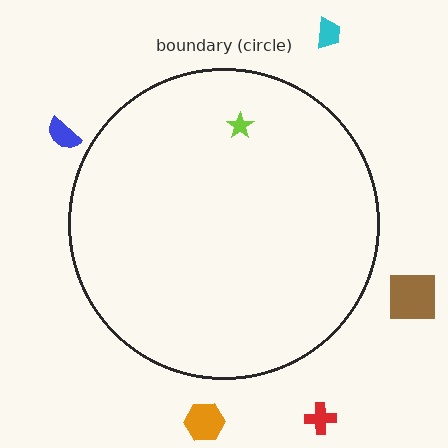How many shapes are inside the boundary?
1 inside, 5 outside.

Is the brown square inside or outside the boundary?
Outside.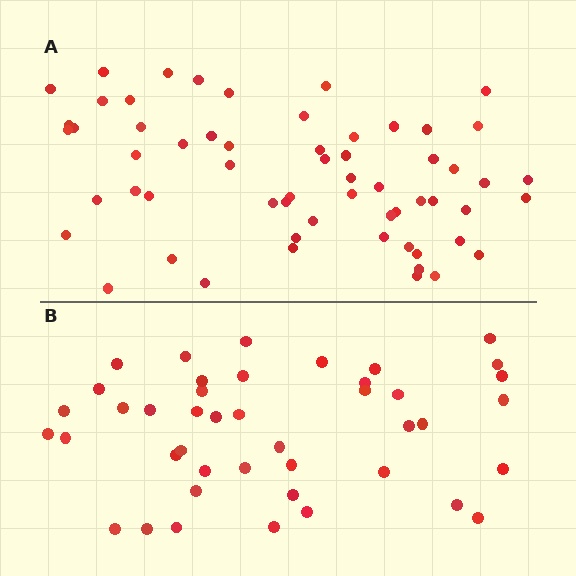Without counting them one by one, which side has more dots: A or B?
Region A (the top region) has more dots.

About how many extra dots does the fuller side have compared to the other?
Region A has approximately 15 more dots than region B.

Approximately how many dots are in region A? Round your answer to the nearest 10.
About 60 dots.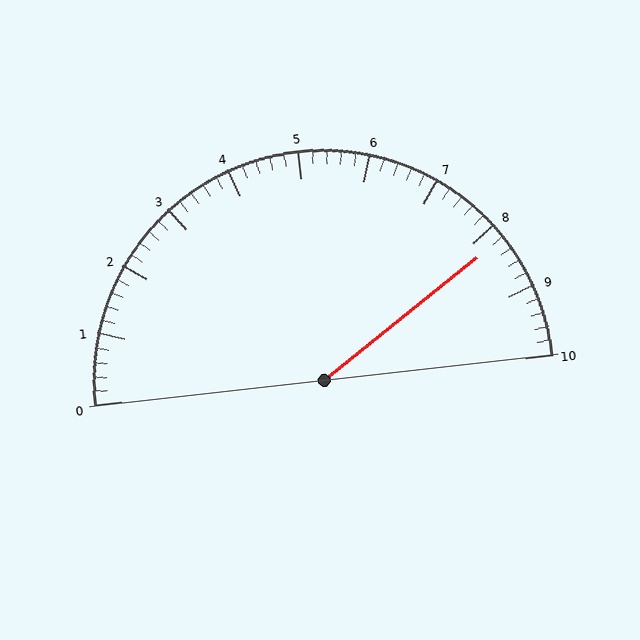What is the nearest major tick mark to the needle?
The nearest major tick mark is 8.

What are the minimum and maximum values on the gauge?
The gauge ranges from 0 to 10.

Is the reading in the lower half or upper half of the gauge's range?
The reading is in the upper half of the range (0 to 10).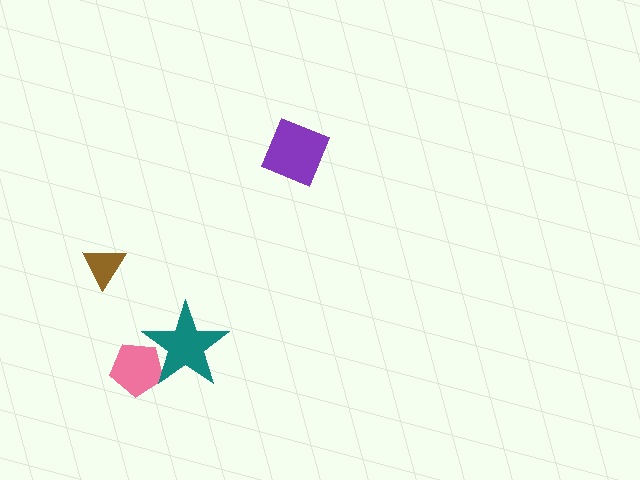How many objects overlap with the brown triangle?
0 objects overlap with the brown triangle.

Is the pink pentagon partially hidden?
Yes, it is partially covered by another shape.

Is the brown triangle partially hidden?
No, no other shape covers it.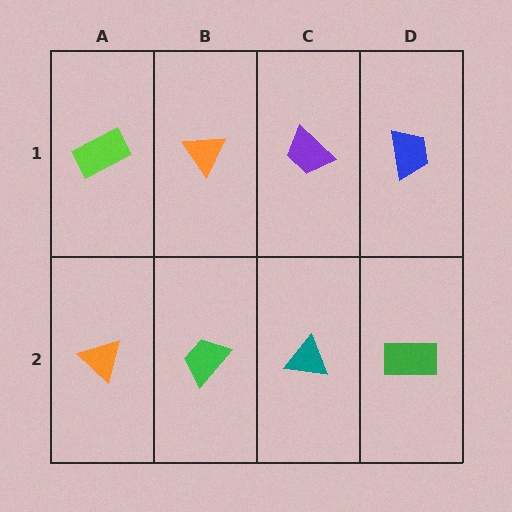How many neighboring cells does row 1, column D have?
2.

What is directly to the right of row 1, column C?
A blue trapezoid.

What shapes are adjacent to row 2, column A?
A lime rectangle (row 1, column A), a green trapezoid (row 2, column B).